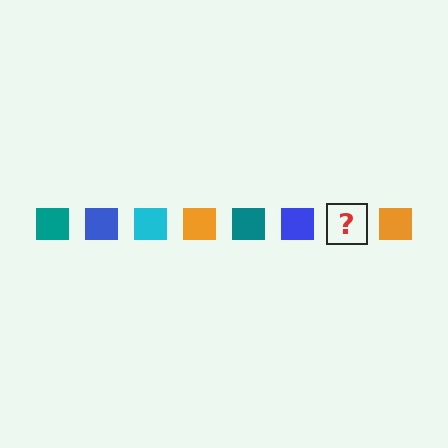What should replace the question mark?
The question mark should be replaced with a cyan square.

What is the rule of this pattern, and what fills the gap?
The rule is that the pattern cycles through teal, blue, cyan, orange squares. The gap should be filled with a cyan square.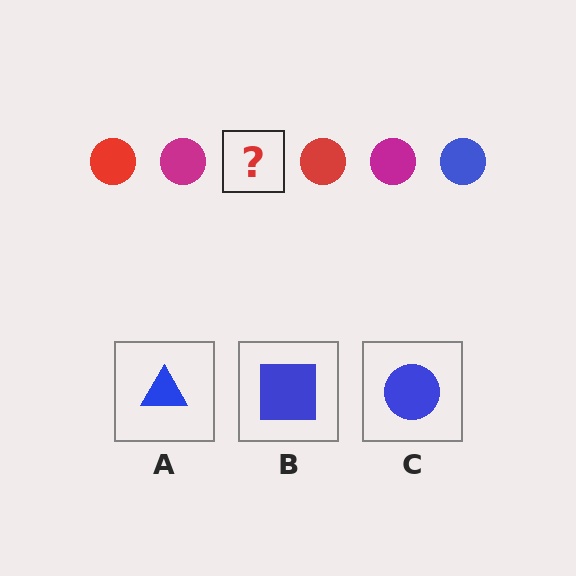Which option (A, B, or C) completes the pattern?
C.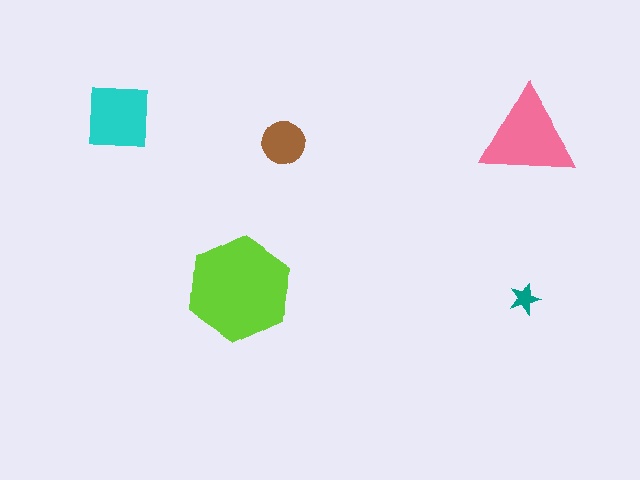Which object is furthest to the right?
The teal star is rightmost.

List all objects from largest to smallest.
The lime hexagon, the pink triangle, the cyan square, the brown circle, the teal star.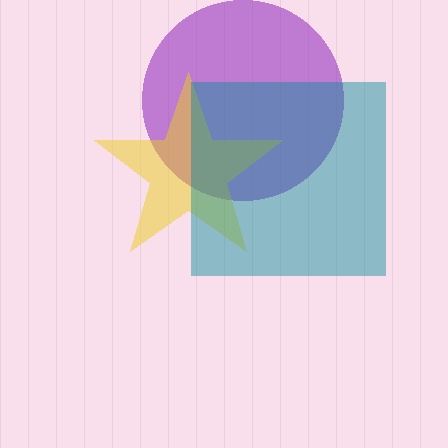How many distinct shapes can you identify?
There are 3 distinct shapes: a purple circle, a yellow star, a teal square.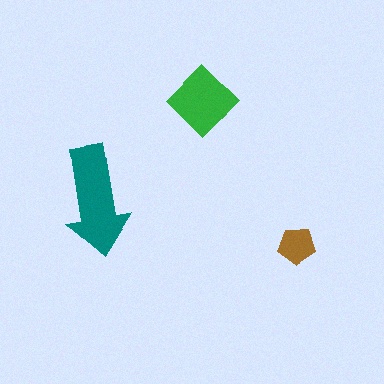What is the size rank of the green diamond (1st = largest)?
2nd.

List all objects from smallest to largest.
The brown pentagon, the green diamond, the teal arrow.